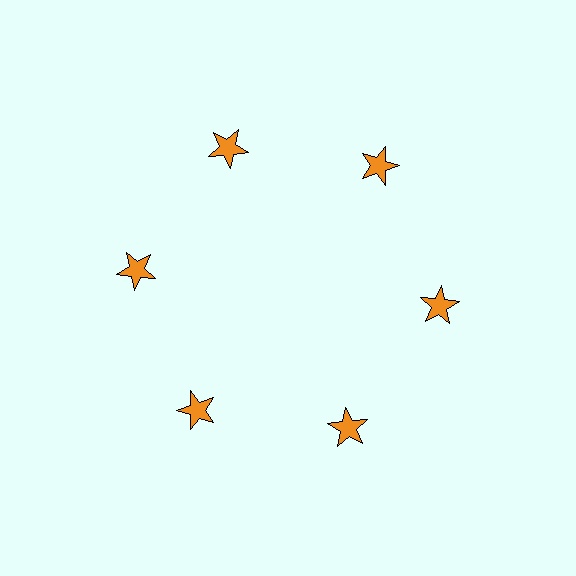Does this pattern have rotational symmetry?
Yes, this pattern has 6-fold rotational symmetry. It looks the same after rotating 60 degrees around the center.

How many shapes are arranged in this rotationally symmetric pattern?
There are 6 shapes, arranged in 6 groups of 1.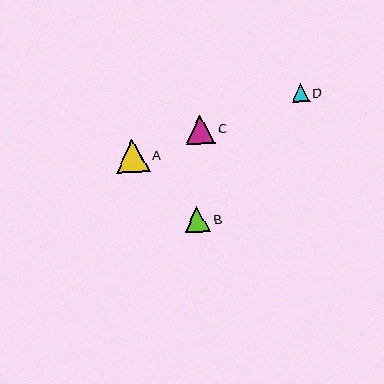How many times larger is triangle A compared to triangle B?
Triangle A is approximately 1.3 times the size of triangle B.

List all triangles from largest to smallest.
From largest to smallest: A, C, B, D.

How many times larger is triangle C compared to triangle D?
Triangle C is approximately 1.7 times the size of triangle D.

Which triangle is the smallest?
Triangle D is the smallest with a size of approximately 18 pixels.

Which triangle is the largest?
Triangle A is the largest with a size of approximately 33 pixels.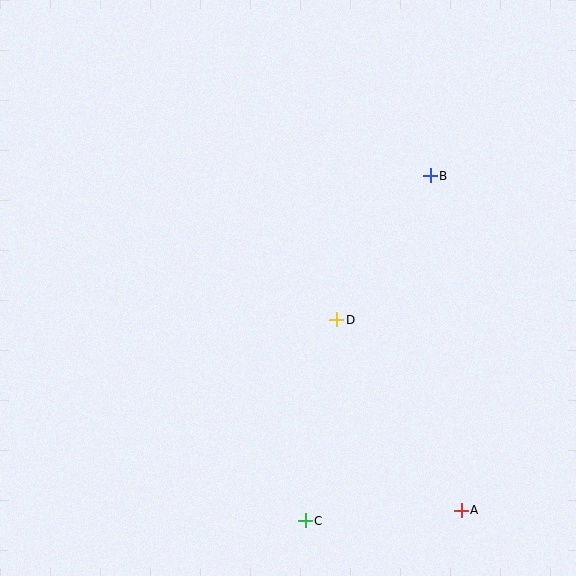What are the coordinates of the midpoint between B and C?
The midpoint between B and C is at (368, 348).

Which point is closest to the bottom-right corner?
Point A is closest to the bottom-right corner.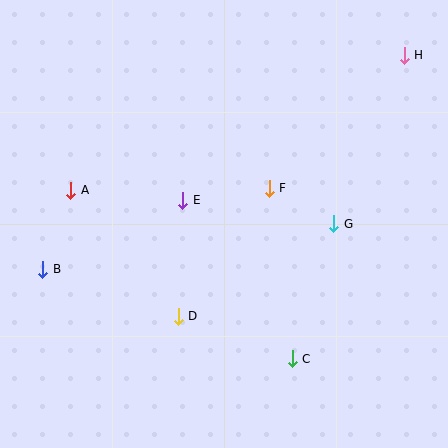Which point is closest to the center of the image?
Point E at (183, 200) is closest to the center.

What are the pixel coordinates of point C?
Point C is at (292, 359).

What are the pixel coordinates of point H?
Point H is at (404, 55).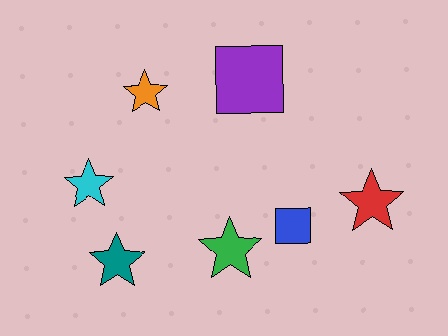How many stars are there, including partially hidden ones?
There are 5 stars.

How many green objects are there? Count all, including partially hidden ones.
There is 1 green object.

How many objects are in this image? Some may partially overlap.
There are 7 objects.